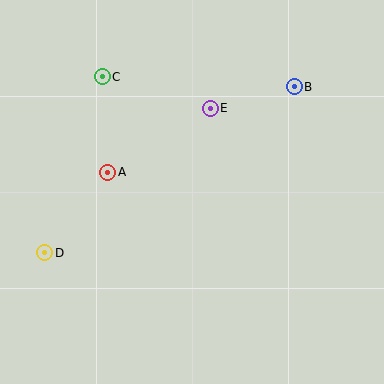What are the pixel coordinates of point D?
Point D is at (45, 253).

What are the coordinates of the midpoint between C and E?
The midpoint between C and E is at (156, 92).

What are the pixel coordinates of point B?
Point B is at (294, 87).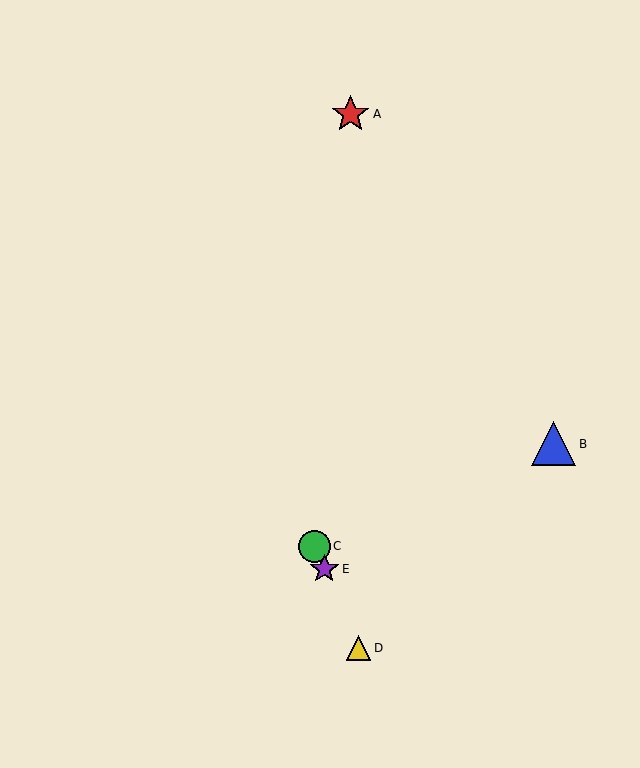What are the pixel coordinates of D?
Object D is at (358, 648).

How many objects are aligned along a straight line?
3 objects (C, D, E) are aligned along a straight line.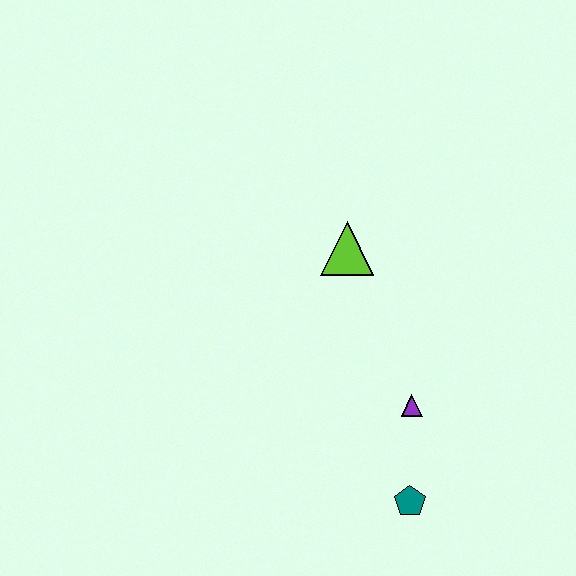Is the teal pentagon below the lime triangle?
Yes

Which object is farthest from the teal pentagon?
The lime triangle is farthest from the teal pentagon.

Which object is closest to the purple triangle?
The teal pentagon is closest to the purple triangle.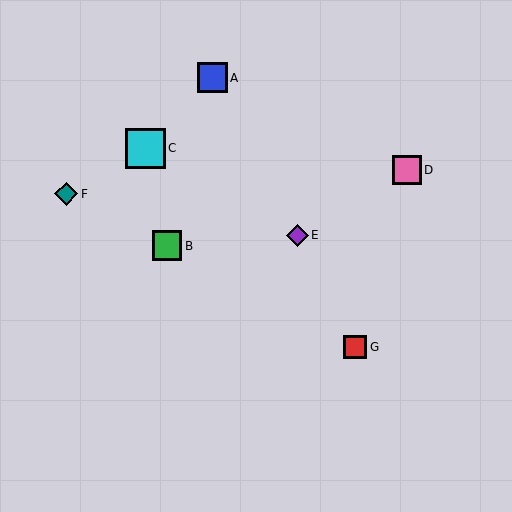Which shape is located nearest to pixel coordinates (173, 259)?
The green square (labeled B) at (167, 246) is nearest to that location.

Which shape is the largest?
The cyan square (labeled C) is the largest.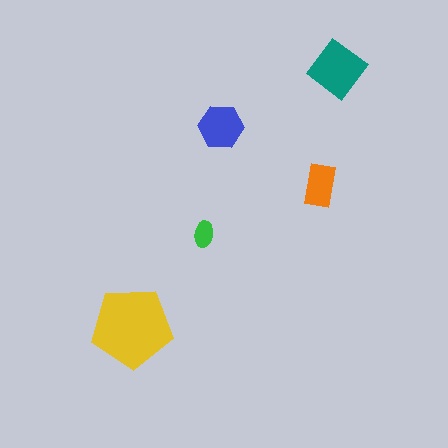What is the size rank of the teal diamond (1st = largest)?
2nd.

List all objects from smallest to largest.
The green ellipse, the orange rectangle, the blue hexagon, the teal diamond, the yellow pentagon.